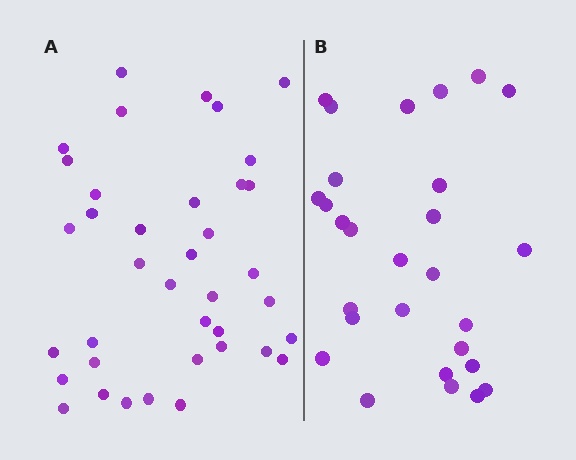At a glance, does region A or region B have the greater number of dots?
Region A (the left region) has more dots.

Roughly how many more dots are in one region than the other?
Region A has roughly 10 or so more dots than region B.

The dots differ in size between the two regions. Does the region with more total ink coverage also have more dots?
No. Region B has more total ink coverage because its dots are larger, but region A actually contains more individual dots. Total area can be misleading — the number of items is what matters here.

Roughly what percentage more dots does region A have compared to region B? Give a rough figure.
About 35% more.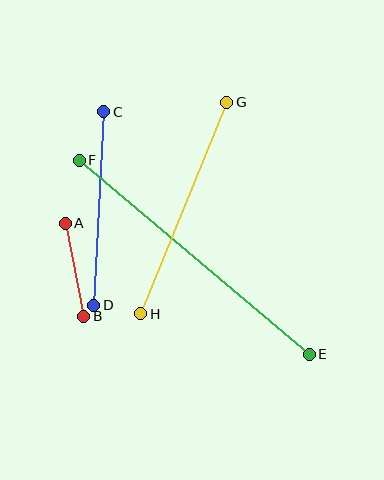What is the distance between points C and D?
The distance is approximately 194 pixels.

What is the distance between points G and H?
The distance is approximately 228 pixels.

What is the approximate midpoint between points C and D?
The midpoint is at approximately (99, 209) pixels.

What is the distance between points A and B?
The distance is approximately 95 pixels.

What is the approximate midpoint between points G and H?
The midpoint is at approximately (184, 208) pixels.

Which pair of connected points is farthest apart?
Points E and F are farthest apart.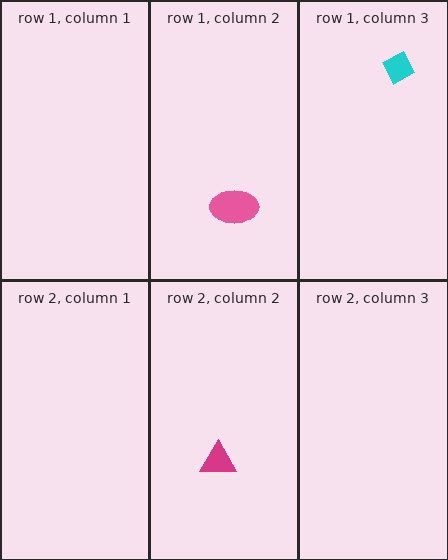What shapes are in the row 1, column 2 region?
The pink ellipse.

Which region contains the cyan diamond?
The row 1, column 3 region.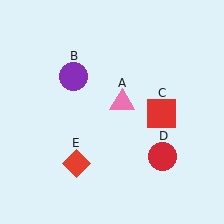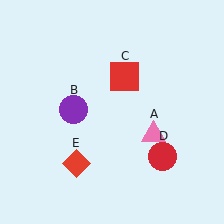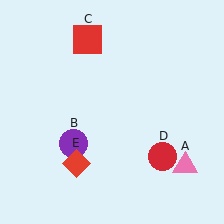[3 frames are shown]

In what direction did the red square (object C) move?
The red square (object C) moved up and to the left.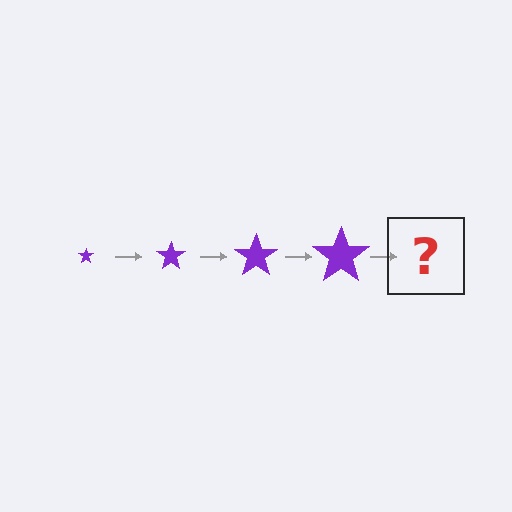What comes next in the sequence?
The next element should be a purple star, larger than the previous one.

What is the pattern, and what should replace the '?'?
The pattern is that the star gets progressively larger each step. The '?' should be a purple star, larger than the previous one.